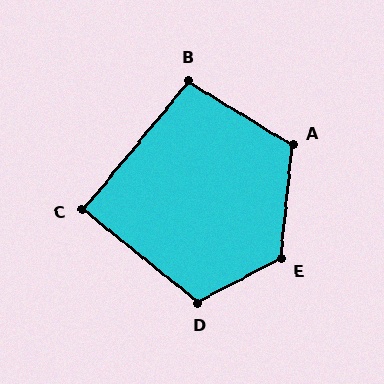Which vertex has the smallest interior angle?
C, at approximately 89 degrees.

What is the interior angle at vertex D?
Approximately 113 degrees (obtuse).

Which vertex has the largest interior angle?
E, at approximately 124 degrees.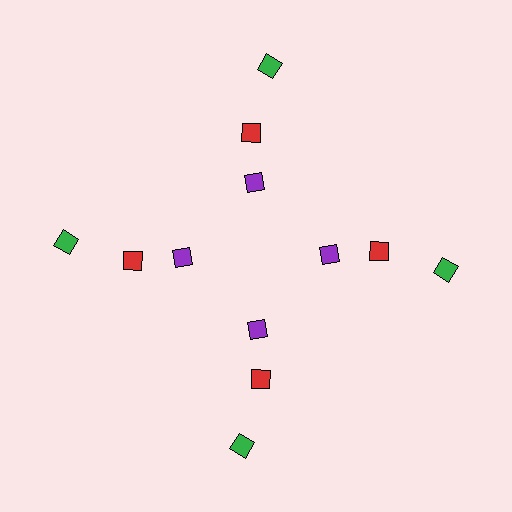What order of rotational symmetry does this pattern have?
This pattern has 4-fold rotational symmetry.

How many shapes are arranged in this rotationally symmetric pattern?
There are 12 shapes, arranged in 4 groups of 3.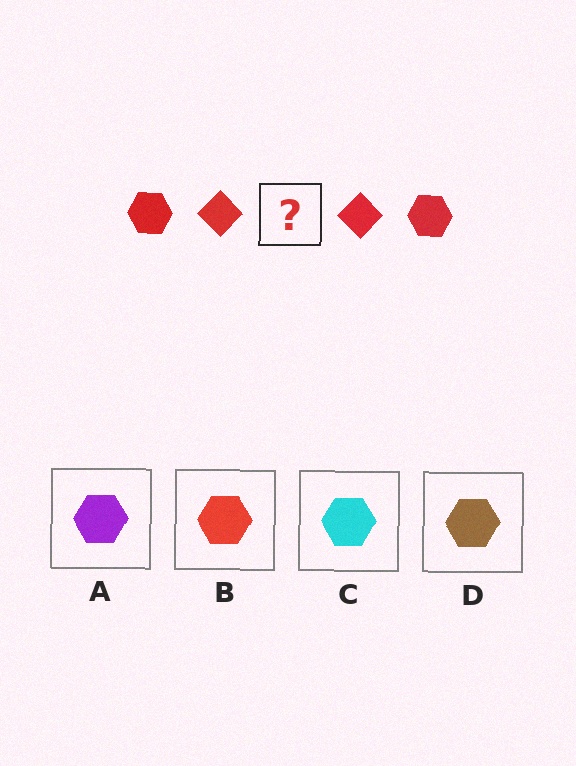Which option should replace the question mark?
Option B.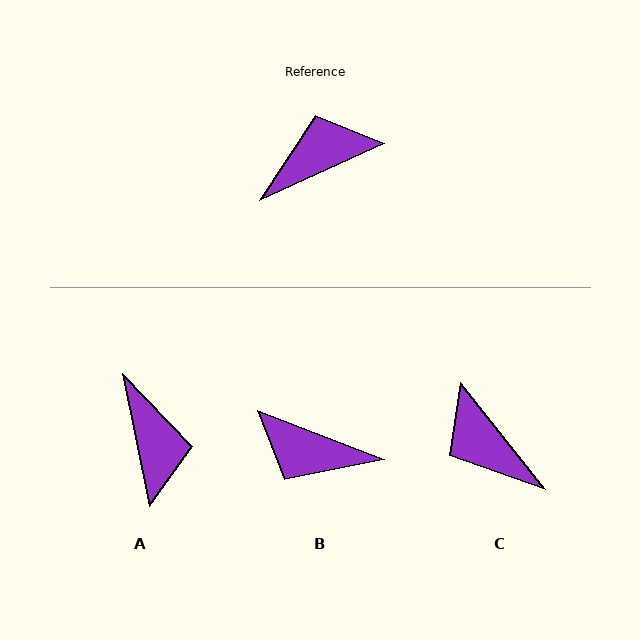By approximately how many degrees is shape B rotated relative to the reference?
Approximately 134 degrees counter-clockwise.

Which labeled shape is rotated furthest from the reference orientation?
B, about 134 degrees away.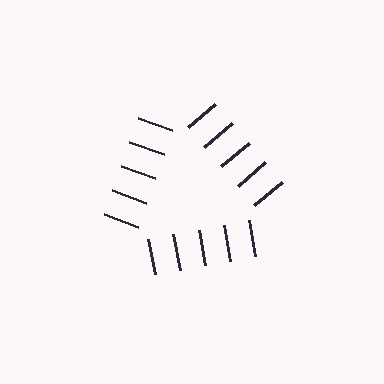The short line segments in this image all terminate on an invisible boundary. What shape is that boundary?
An illusory triangle — the line segments terminate on its edges but no continuous stroke is drawn.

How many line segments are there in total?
15 — 5 along each of the 3 edges.